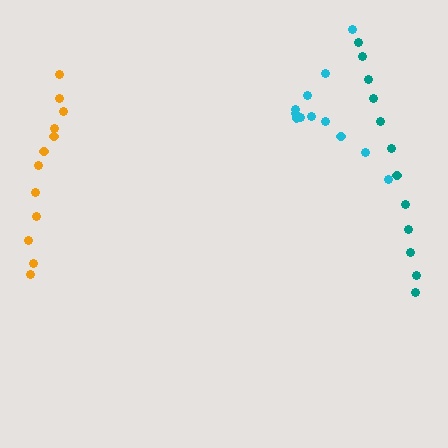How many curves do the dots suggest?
There are 3 distinct paths.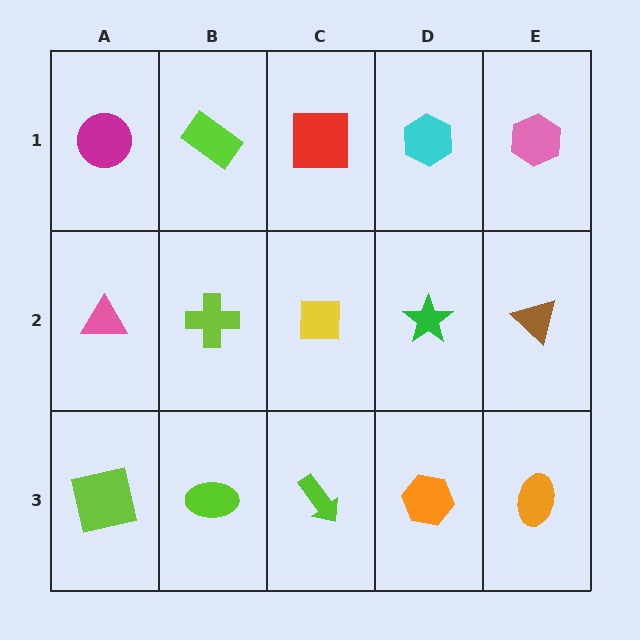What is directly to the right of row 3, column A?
A lime ellipse.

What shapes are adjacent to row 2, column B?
A lime rectangle (row 1, column B), a lime ellipse (row 3, column B), a pink triangle (row 2, column A), a yellow square (row 2, column C).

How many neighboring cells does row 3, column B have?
3.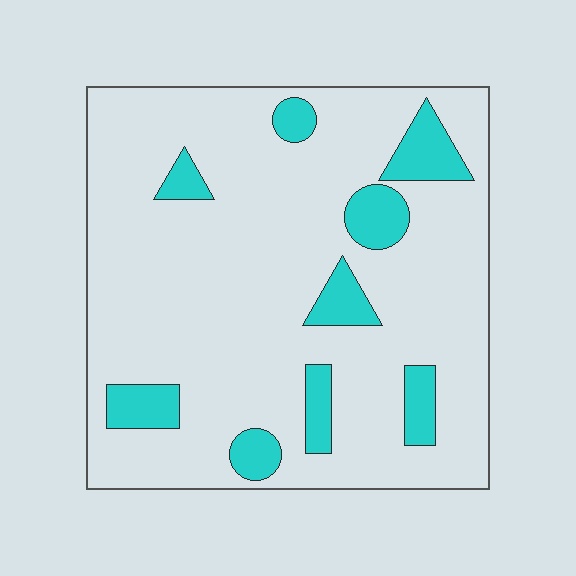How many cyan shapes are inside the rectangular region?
9.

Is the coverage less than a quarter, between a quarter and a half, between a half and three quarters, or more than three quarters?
Less than a quarter.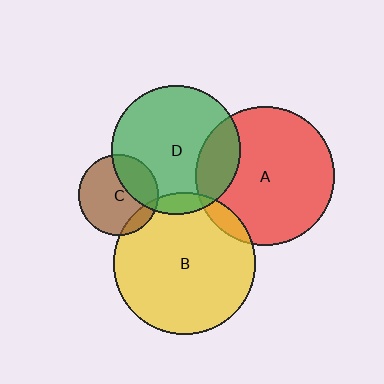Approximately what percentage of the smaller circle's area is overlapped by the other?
Approximately 30%.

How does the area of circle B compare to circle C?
Approximately 3.1 times.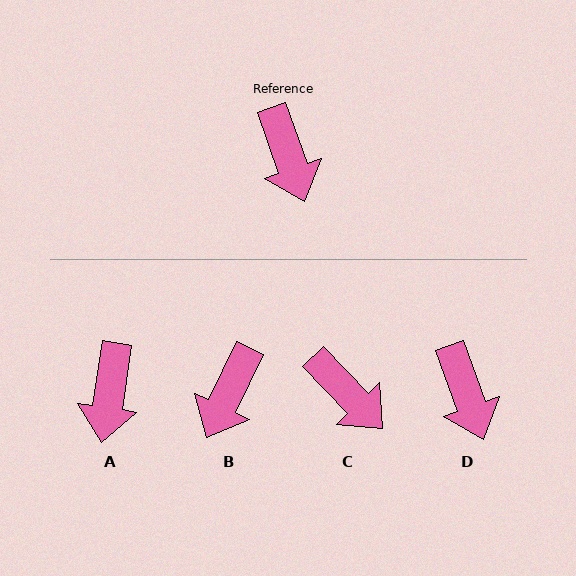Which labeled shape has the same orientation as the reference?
D.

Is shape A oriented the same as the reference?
No, it is off by about 28 degrees.